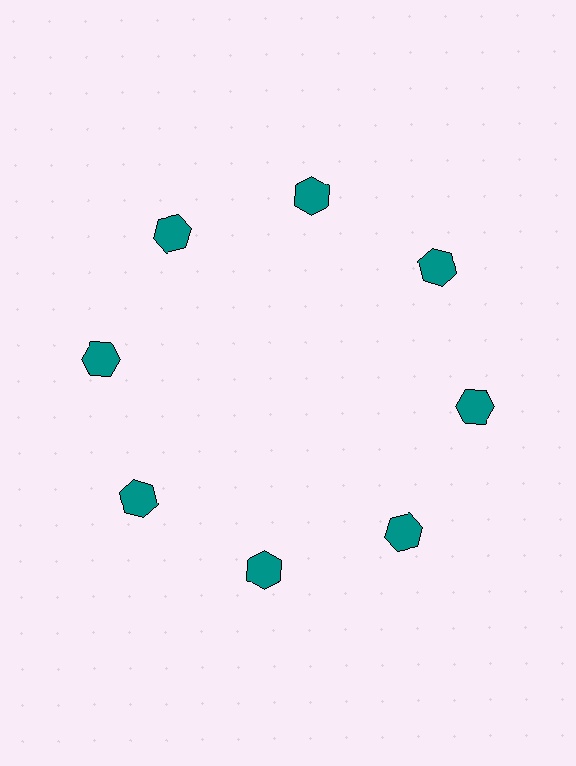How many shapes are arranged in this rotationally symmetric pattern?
There are 8 shapes, arranged in 8 groups of 1.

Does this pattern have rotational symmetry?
Yes, this pattern has 8-fold rotational symmetry. It looks the same after rotating 45 degrees around the center.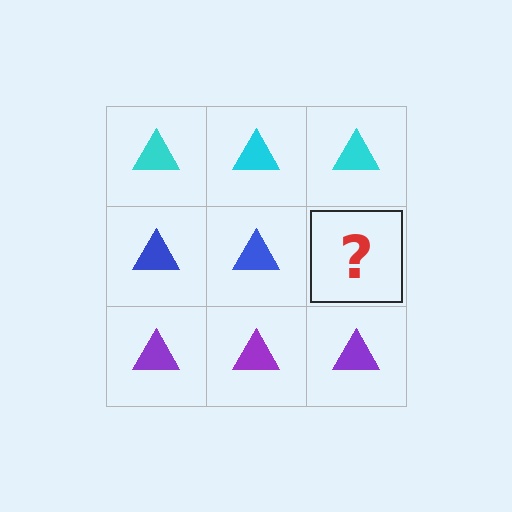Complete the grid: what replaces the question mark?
The question mark should be replaced with a blue triangle.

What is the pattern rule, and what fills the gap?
The rule is that each row has a consistent color. The gap should be filled with a blue triangle.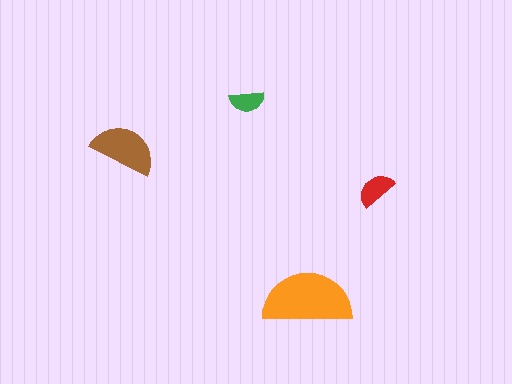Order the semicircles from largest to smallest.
the orange one, the brown one, the red one, the green one.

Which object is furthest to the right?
The red semicircle is rightmost.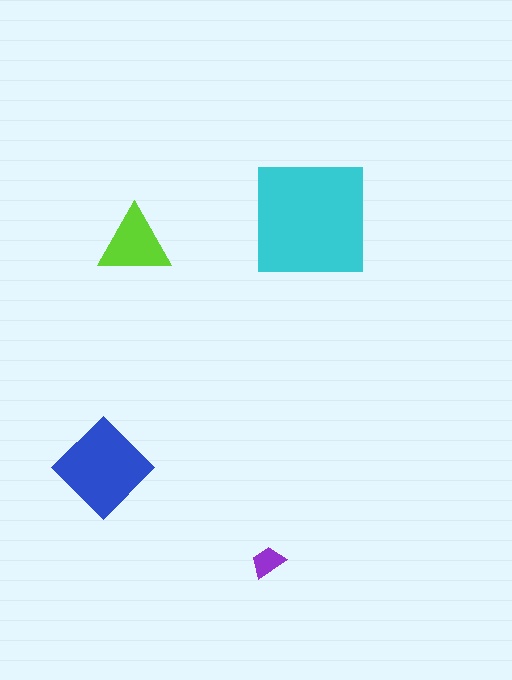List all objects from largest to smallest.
The cyan square, the blue diamond, the lime triangle, the purple trapezoid.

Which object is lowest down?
The purple trapezoid is bottommost.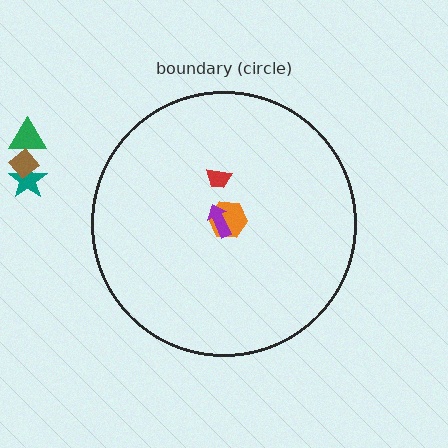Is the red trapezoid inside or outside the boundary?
Inside.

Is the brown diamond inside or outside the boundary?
Outside.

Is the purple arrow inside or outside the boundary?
Inside.